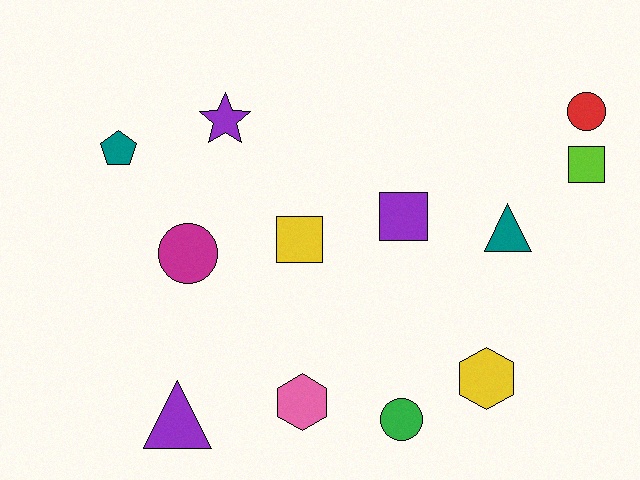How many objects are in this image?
There are 12 objects.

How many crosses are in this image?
There are no crosses.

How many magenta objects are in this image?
There is 1 magenta object.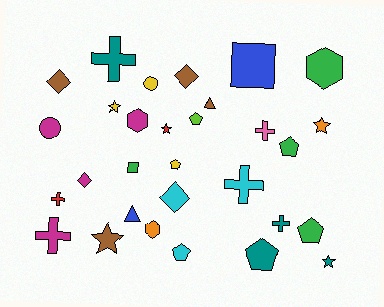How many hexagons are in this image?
There are 3 hexagons.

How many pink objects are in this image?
There is 1 pink object.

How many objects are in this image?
There are 30 objects.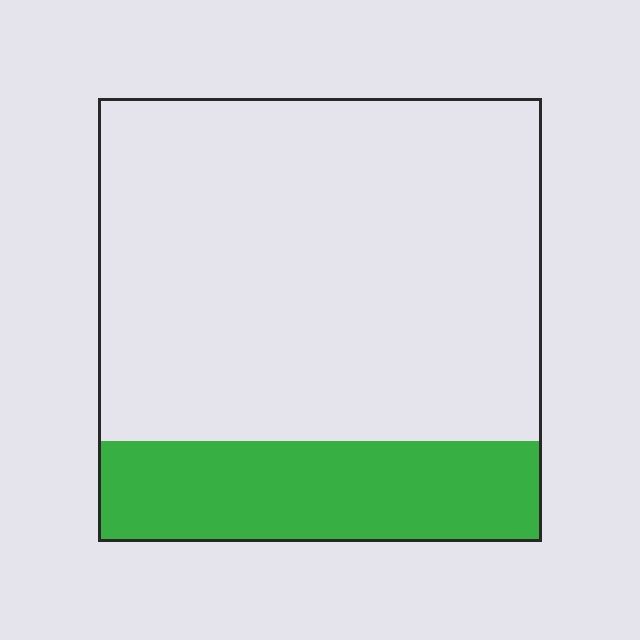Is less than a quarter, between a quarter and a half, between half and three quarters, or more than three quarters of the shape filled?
Less than a quarter.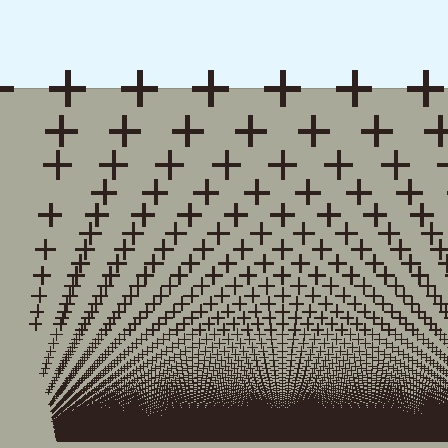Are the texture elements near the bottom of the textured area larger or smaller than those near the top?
Smaller. The gradient is inverted — elements near the bottom are smaller and denser.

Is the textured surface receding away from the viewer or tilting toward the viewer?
The surface appears to tilt toward the viewer. Texture elements get larger and sparser toward the top.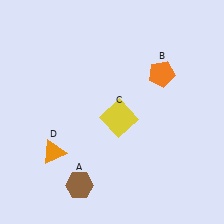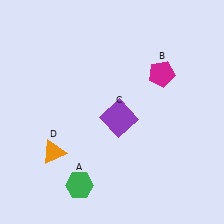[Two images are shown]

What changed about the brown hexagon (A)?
In Image 1, A is brown. In Image 2, it changed to green.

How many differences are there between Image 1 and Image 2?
There are 3 differences between the two images.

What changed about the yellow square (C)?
In Image 1, C is yellow. In Image 2, it changed to purple.